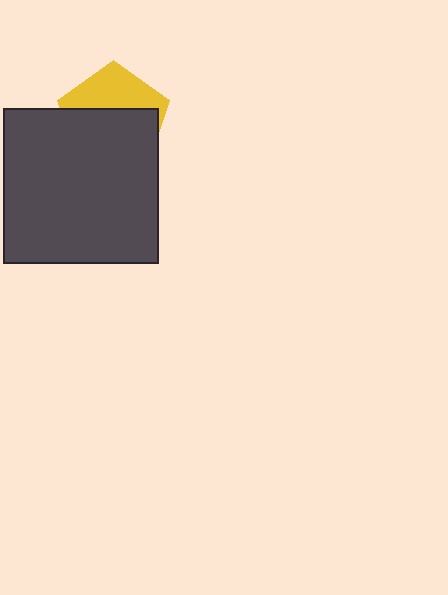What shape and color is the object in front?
The object in front is a dark gray square.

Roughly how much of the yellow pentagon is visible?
A small part of it is visible (roughly 38%).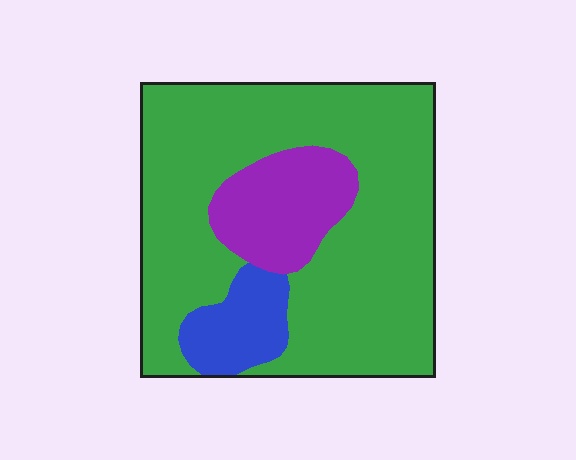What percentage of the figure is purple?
Purple covers about 15% of the figure.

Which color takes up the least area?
Blue, at roughly 10%.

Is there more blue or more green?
Green.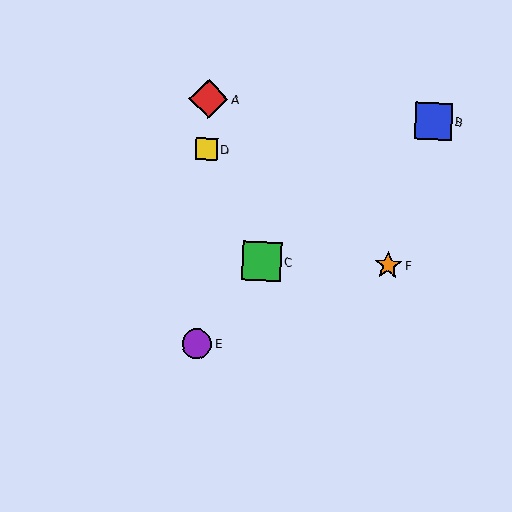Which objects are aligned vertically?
Objects A, D, E are aligned vertically.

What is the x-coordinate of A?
Object A is at x≈209.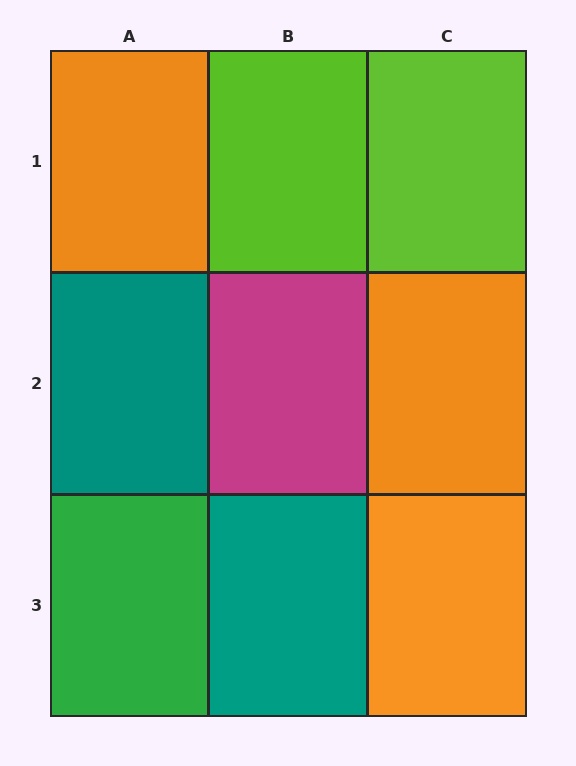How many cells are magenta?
1 cell is magenta.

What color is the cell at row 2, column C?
Orange.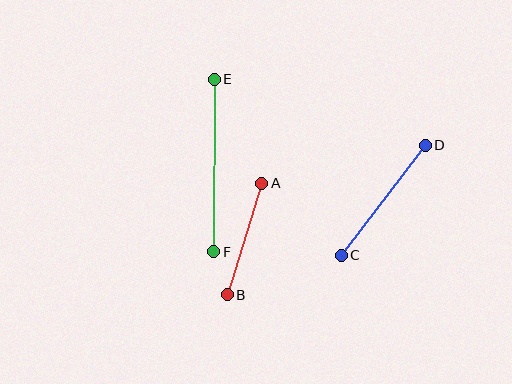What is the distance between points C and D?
The distance is approximately 139 pixels.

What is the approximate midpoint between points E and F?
The midpoint is at approximately (214, 166) pixels.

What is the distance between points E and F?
The distance is approximately 172 pixels.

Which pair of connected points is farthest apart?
Points E and F are farthest apart.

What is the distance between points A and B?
The distance is approximately 116 pixels.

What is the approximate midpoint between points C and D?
The midpoint is at approximately (383, 200) pixels.